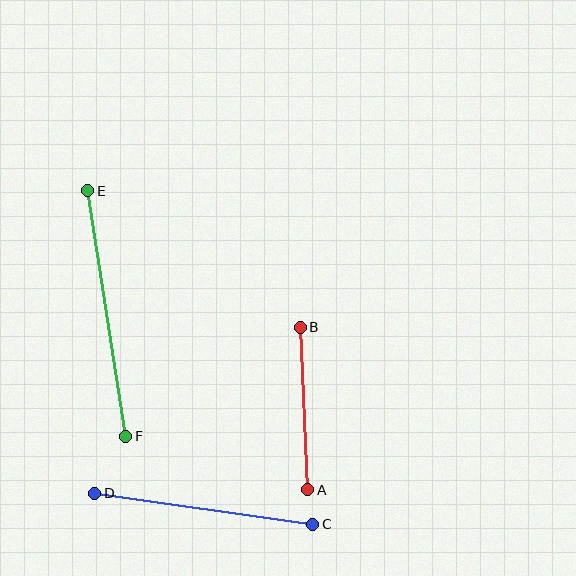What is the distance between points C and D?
The distance is approximately 220 pixels.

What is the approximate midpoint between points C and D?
The midpoint is at approximately (204, 509) pixels.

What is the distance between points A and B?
The distance is approximately 163 pixels.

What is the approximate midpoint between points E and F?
The midpoint is at approximately (107, 314) pixels.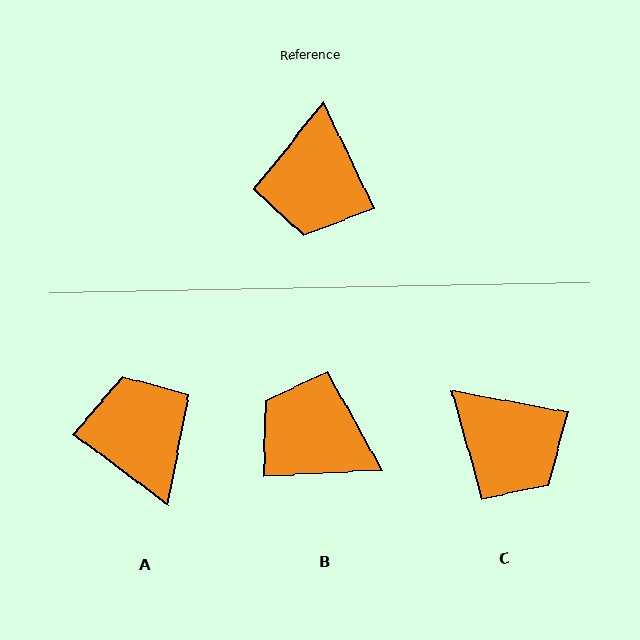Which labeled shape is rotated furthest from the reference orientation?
A, about 152 degrees away.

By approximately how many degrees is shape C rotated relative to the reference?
Approximately 54 degrees counter-clockwise.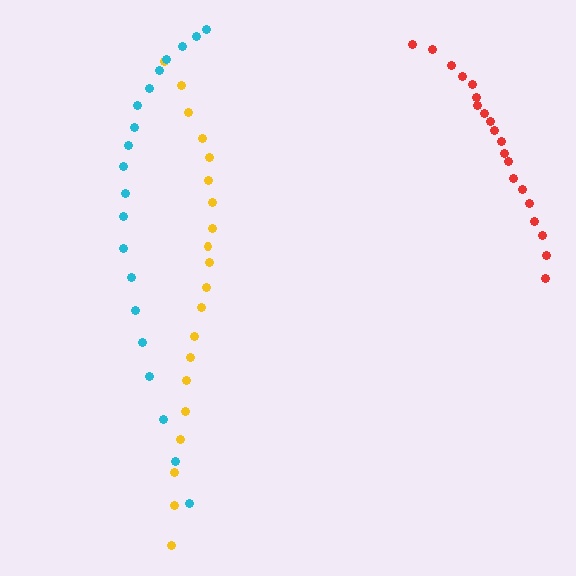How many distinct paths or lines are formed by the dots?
There are 3 distinct paths.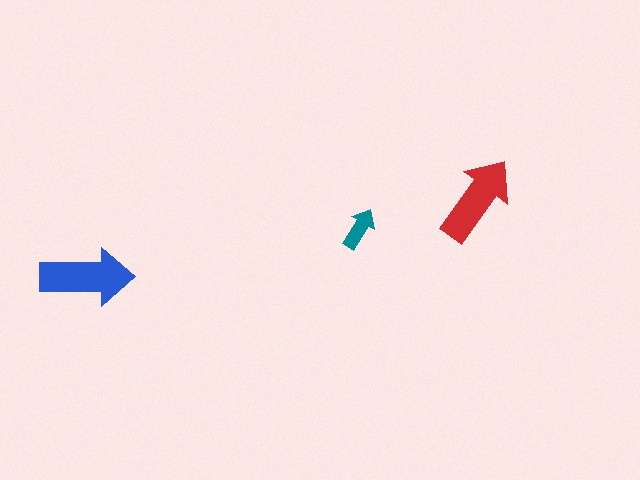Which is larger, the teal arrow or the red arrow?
The red one.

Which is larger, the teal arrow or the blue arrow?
The blue one.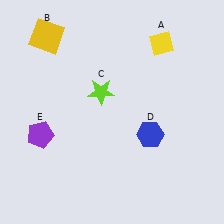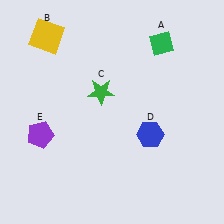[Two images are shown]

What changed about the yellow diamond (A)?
In Image 1, A is yellow. In Image 2, it changed to green.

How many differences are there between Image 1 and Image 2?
There are 2 differences between the two images.